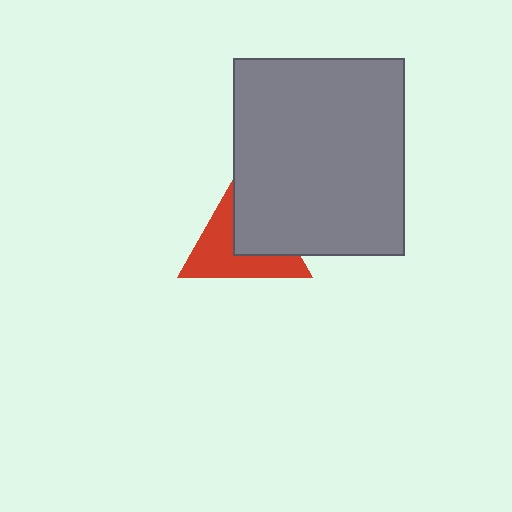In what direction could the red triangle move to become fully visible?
The red triangle could move left. That would shift it out from behind the gray rectangle entirely.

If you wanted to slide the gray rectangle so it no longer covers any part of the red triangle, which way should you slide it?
Slide it right — that is the most direct way to separate the two shapes.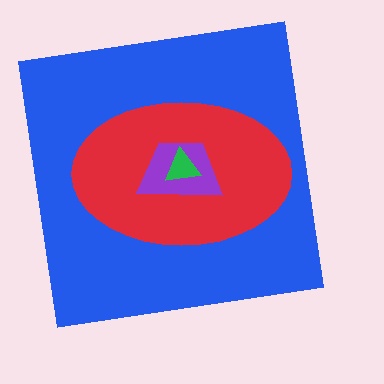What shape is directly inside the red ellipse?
The purple trapezoid.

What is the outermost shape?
The blue square.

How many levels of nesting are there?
4.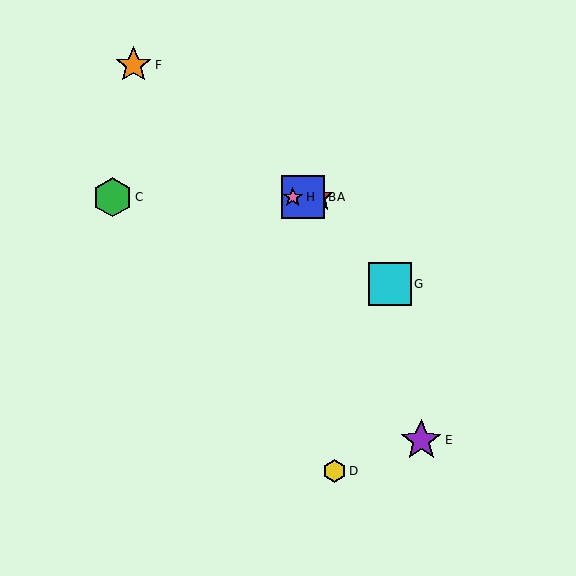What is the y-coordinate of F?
Object F is at y≈65.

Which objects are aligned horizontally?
Objects A, B, C, H are aligned horizontally.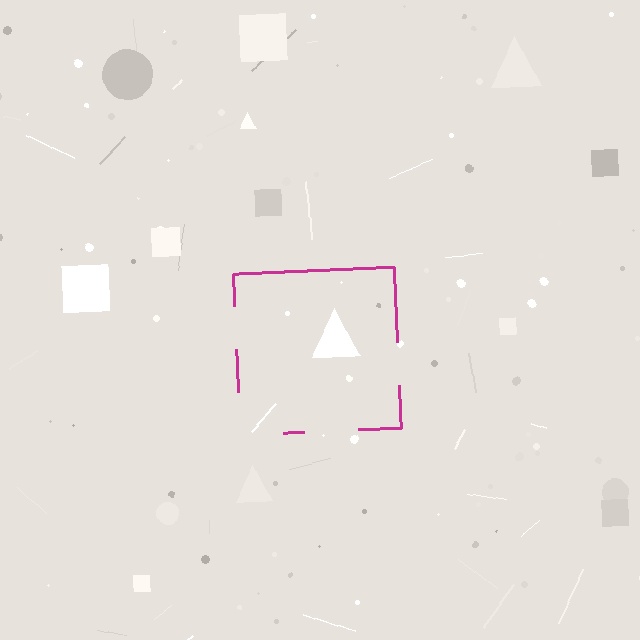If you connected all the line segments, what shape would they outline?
They would outline a square.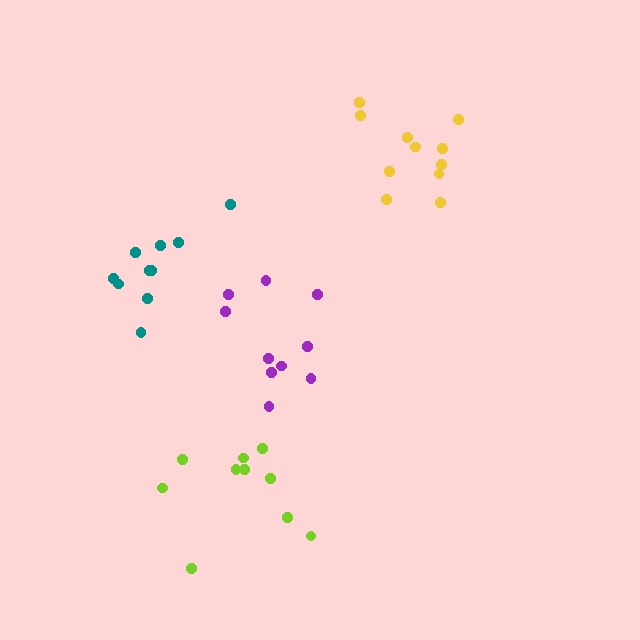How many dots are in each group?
Group 1: 10 dots, Group 2: 11 dots, Group 3: 10 dots, Group 4: 10 dots (41 total).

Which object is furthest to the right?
The yellow cluster is rightmost.